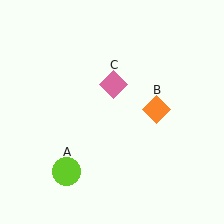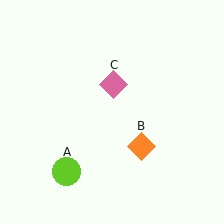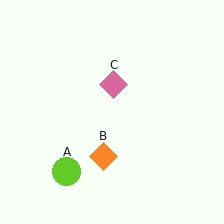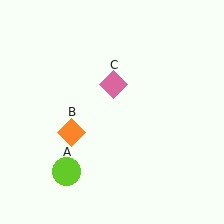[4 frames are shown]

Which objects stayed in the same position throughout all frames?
Lime circle (object A) and pink diamond (object C) remained stationary.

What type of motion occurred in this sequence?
The orange diamond (object B) rotated clockwise around the center of the scene.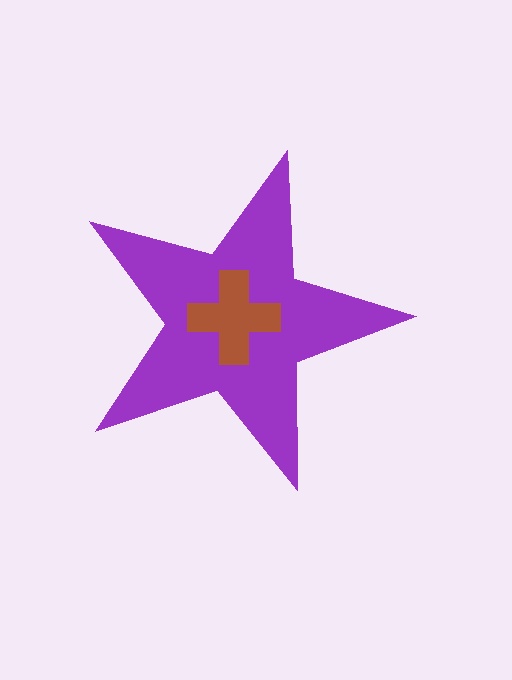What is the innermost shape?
The brown cross.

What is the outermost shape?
The purple star.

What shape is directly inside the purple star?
The brown cross.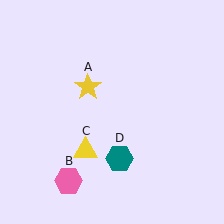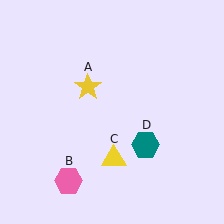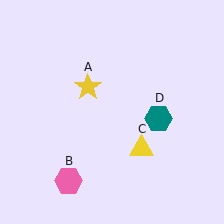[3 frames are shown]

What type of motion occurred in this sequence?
The yellow triangle (object C), teal hexagon (object D) rotated counterclockwise around the center of the scene.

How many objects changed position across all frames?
2 objects changed position: yellow triangle (object C), teal hexagon (object D).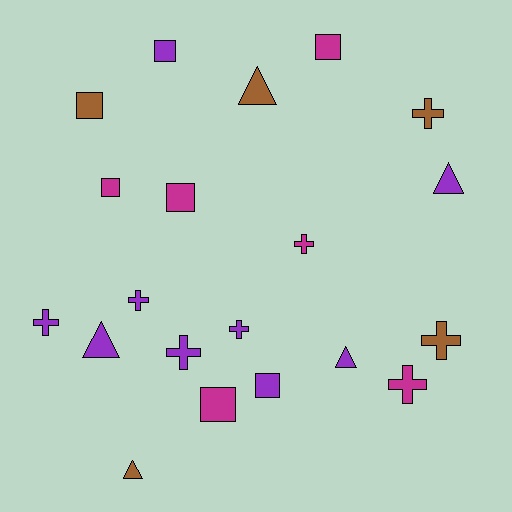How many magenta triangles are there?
There are no magenta triangles.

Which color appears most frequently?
Purple, with 9 objects.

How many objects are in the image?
There are 20 objects.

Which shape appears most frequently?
Cross, with 8 objects.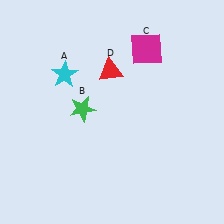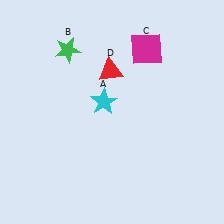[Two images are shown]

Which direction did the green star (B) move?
The green star (B) moved up.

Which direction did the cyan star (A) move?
The cyan star (A) moved right.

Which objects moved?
The objects that moved are: the cyan star (A), the green star (B).